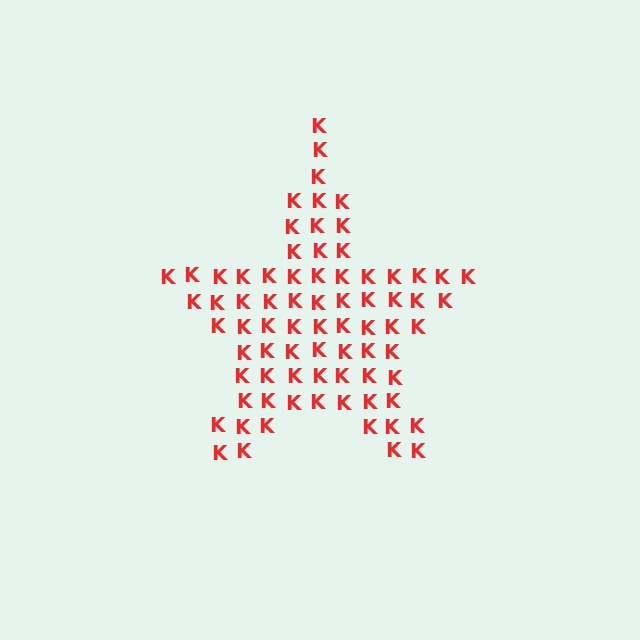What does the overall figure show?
The overall figure shows a star.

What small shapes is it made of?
It is made of small letter K's.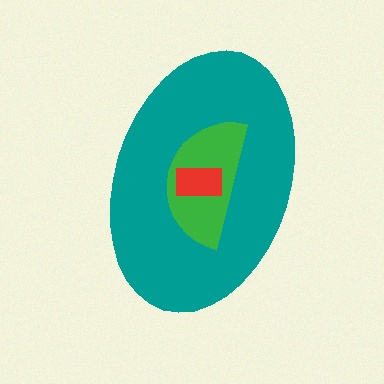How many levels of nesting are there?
3.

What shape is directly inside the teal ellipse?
The green semicircle.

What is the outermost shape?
The teal ellipse.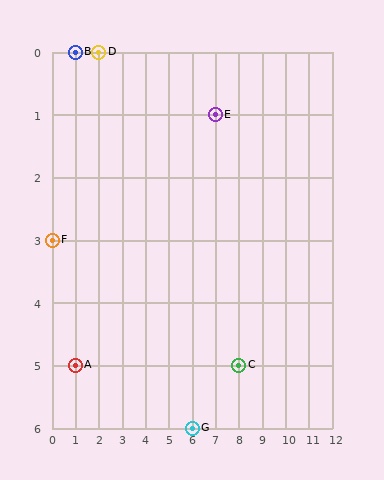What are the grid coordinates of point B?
Point B is at grid coordinates (1, 0).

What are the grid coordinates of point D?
Point D is at grid coordinates (2, 0).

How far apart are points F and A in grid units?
Points F and A are 1 column and 2 rows apart (about 2.2 grid units diagonally).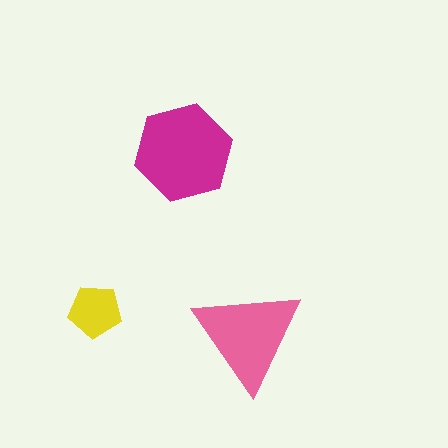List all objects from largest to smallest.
The magenta hexagon, the pink triangle, the yellow pentagon.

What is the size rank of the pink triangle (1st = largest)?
2nd.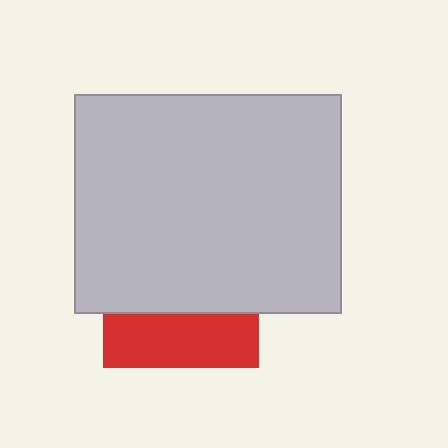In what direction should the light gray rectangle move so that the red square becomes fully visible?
The light gray rectangle should move up. That is the shortest direction to clear the overlap and leave the red square fully visible.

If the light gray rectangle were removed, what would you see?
You would see the complete red square.